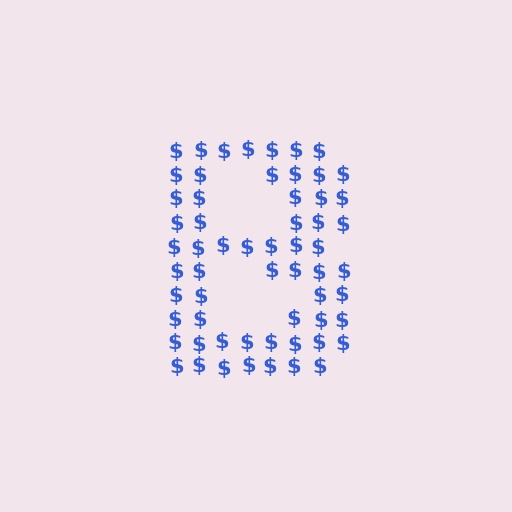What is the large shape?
The large shape is the letter B.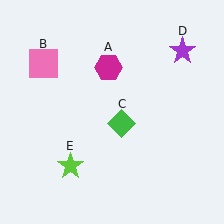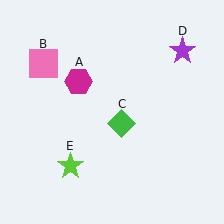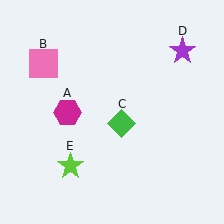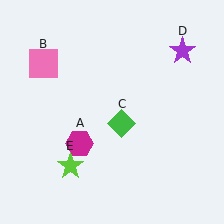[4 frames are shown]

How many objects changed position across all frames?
1 object changed position: magenta hexagon (object A).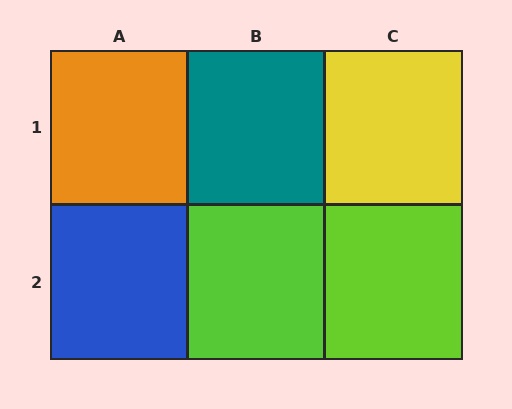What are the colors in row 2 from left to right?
Blue, lime, lime.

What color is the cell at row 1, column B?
Teal.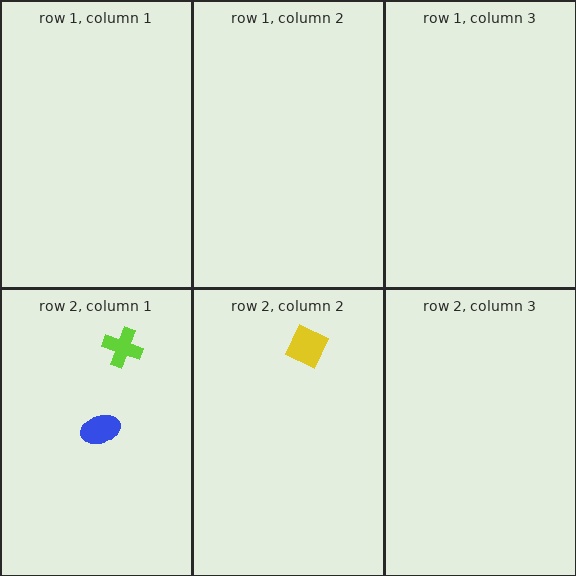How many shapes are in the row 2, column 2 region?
1.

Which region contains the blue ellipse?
The row 2, column 1 region.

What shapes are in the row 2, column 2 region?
The yellow diamond.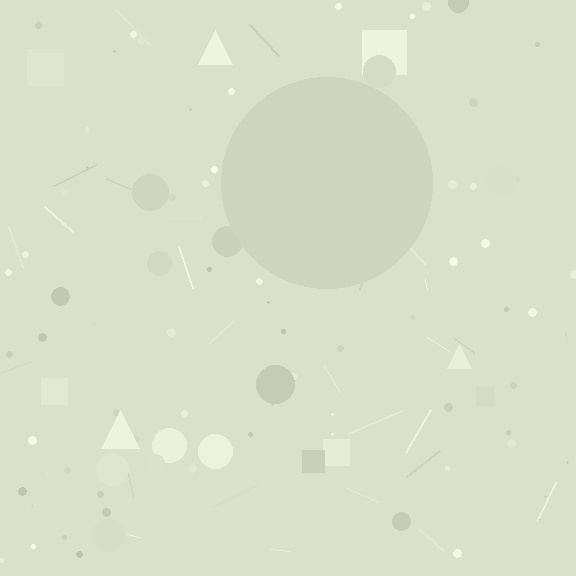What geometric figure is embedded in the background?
A circle is embedded in the background.